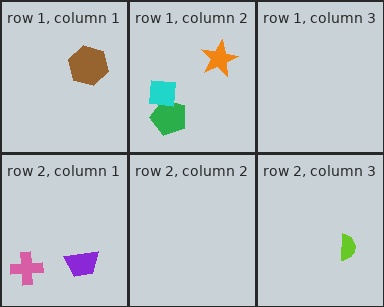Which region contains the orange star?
The row 1, column 2 region.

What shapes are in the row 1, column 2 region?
The green pentagon, the cyan square, the orange star.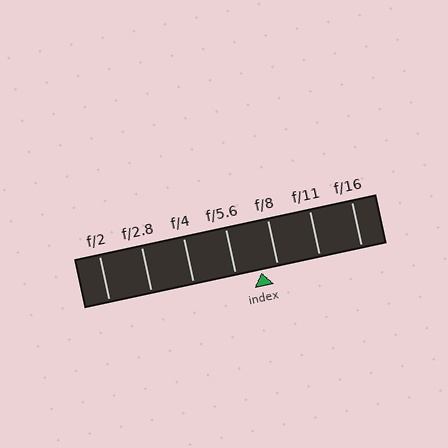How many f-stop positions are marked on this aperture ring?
There are 7 f-stop positions marked.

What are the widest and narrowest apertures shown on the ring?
The widest aperture shown is f/2 and the narrowest is f/16.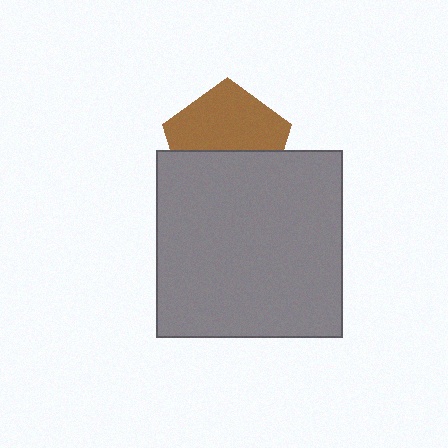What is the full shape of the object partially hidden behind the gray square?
The partially hidden object is a brown pentagon.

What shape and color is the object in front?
The object in front is a gray square.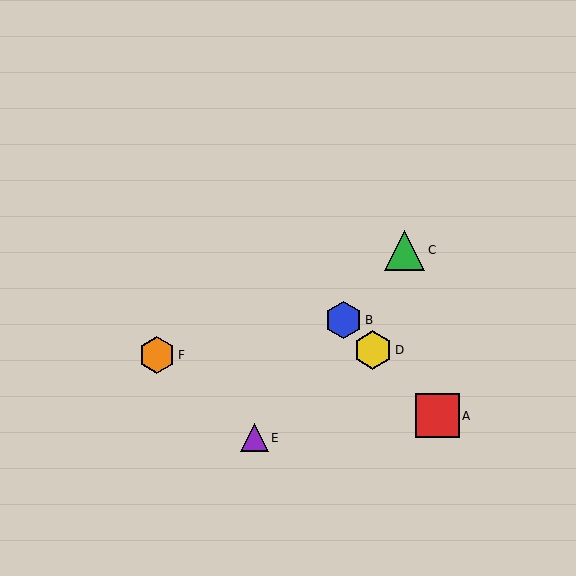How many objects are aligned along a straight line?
3 objects (A, B, D) are aligned along a straight line.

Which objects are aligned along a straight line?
Objects A, B, D are aligned along a straight line.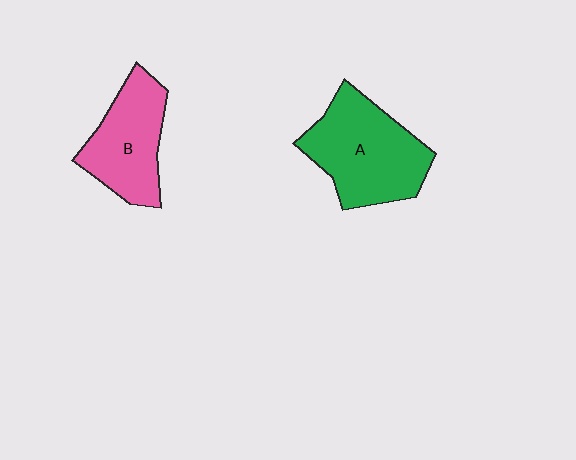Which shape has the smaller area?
Shape B (pink).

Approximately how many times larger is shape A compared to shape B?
Approximately 1.3 times.